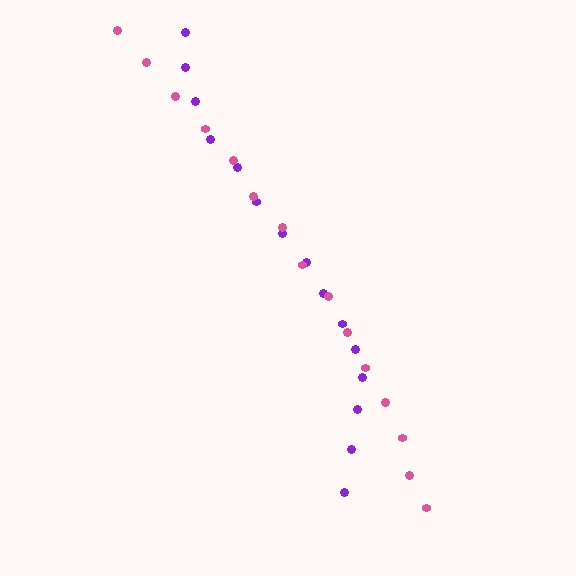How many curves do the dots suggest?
There are 2 distinct paths.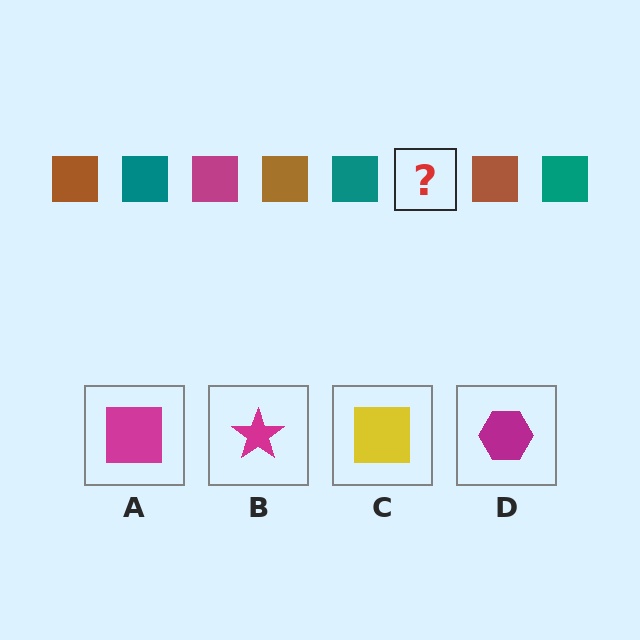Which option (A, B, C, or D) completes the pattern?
A.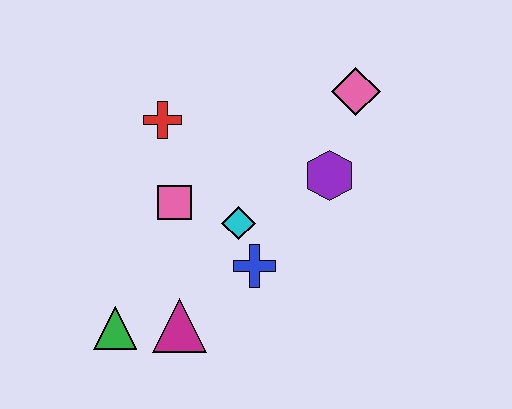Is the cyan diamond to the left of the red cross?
No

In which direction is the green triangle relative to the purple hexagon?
The green triangle is to the left of the purple hexagon.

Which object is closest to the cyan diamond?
The blue cross is closest to the cyan diamond.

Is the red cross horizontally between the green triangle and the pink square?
Yes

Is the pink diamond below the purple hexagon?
No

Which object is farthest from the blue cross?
The pink diamond is farthest from the blue cross.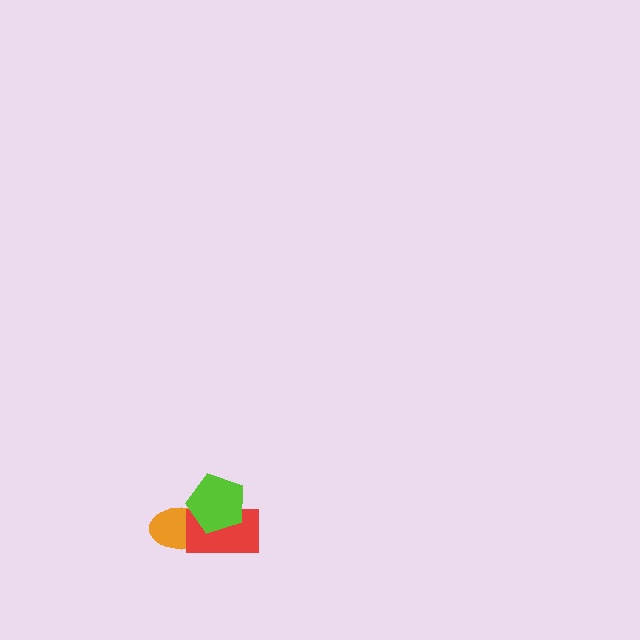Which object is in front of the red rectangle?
The lime pentagon is in front of the red rectangle.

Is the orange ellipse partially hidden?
Yes, it is partially covered by another shape.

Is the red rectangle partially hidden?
Yes, it is partially covered by another shape.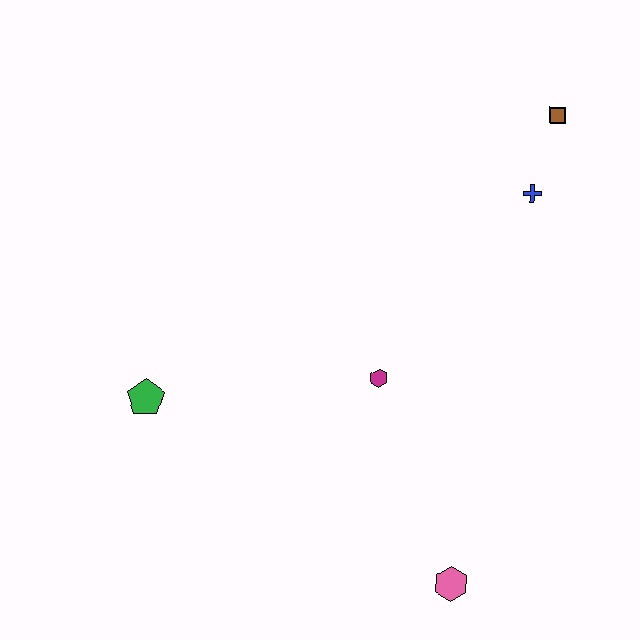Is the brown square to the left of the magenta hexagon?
No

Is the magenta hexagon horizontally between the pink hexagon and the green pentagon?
Yes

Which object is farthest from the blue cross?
The green pentagon is farthest from the blue cross.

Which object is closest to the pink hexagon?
The magenta hexagon is closest to the pink hexagon.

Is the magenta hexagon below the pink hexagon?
No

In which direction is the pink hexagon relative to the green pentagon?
The pink hexagon is to the right of the green pentagon.